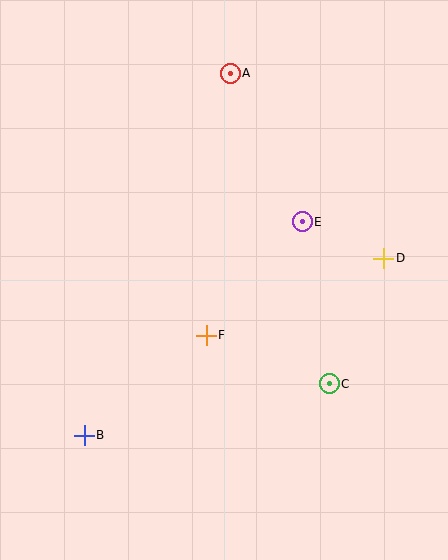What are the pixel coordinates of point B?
Point B is at (84, 435).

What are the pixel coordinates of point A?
Point A is at (230, 73).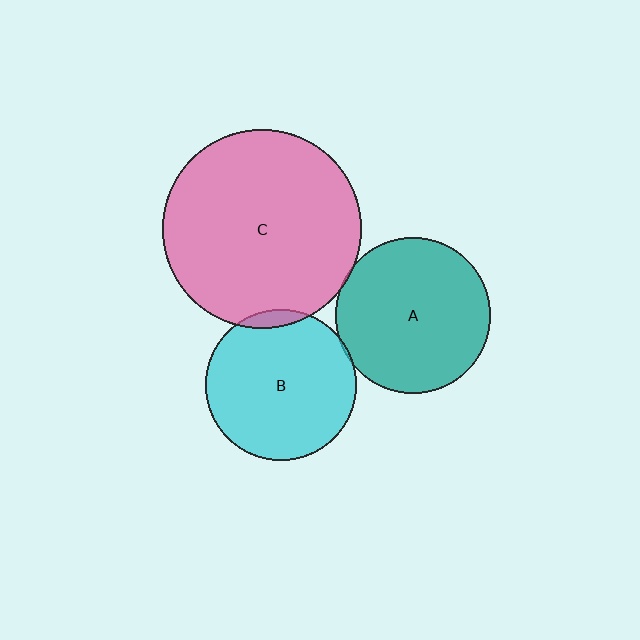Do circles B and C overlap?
Yes.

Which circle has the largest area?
Circle C (pink).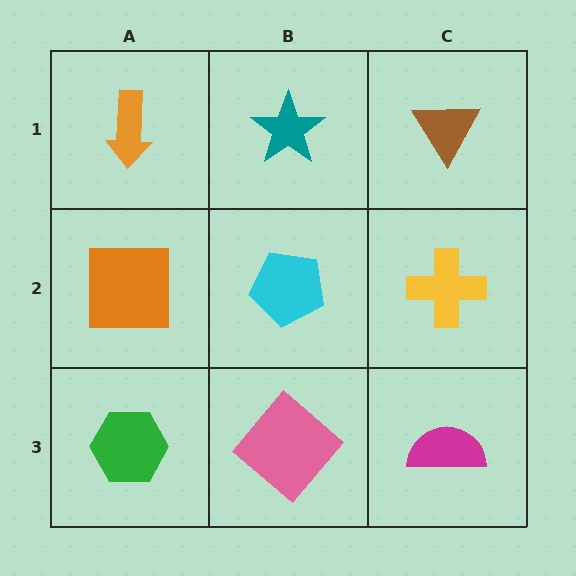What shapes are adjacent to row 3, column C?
A yellow cross (row 2, column C), a pink diamond (row 3, column B).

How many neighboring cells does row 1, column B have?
3.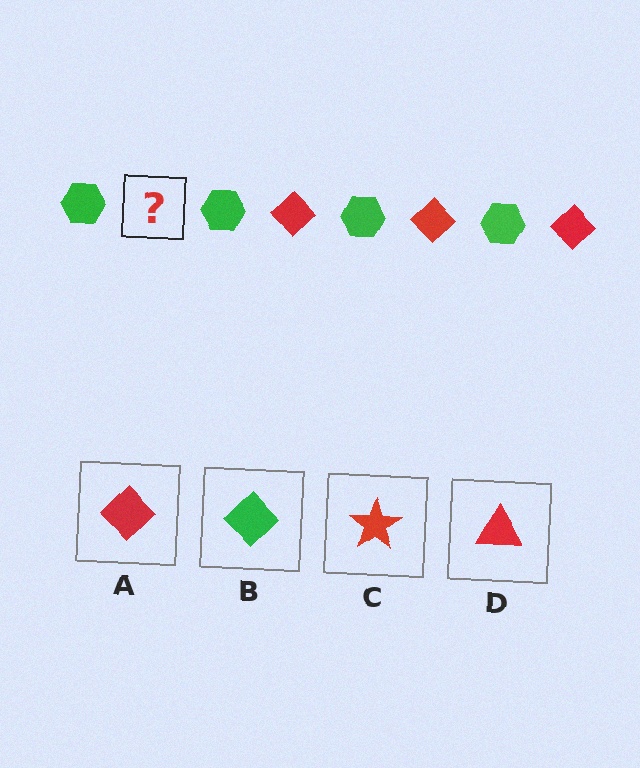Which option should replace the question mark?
Option A.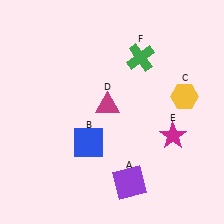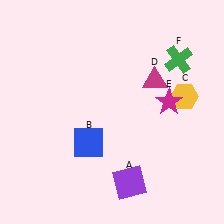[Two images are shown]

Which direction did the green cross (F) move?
The green cross (F) moved right.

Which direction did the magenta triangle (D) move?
The magenta triangle (D) moved right.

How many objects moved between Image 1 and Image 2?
3 objects moved between the two images.